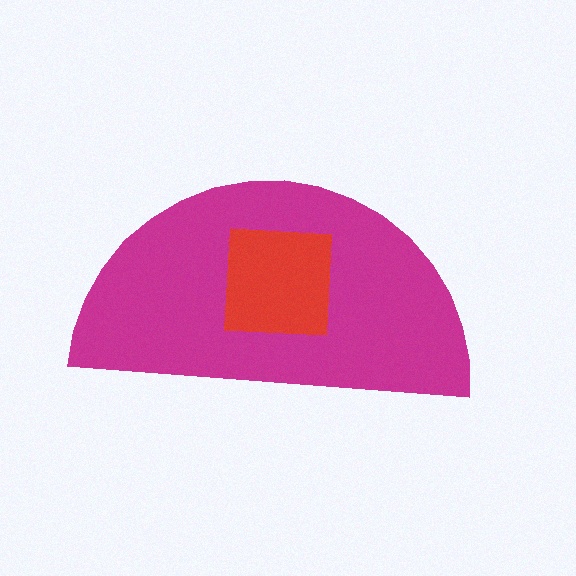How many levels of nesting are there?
2.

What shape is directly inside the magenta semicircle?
The red square.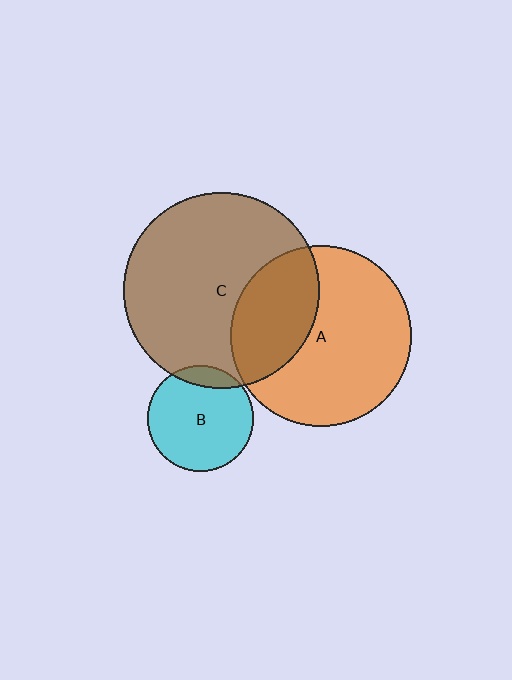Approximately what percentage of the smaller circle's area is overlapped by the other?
Approximately 10%.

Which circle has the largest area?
Circle C (brown).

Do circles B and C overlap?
Yes.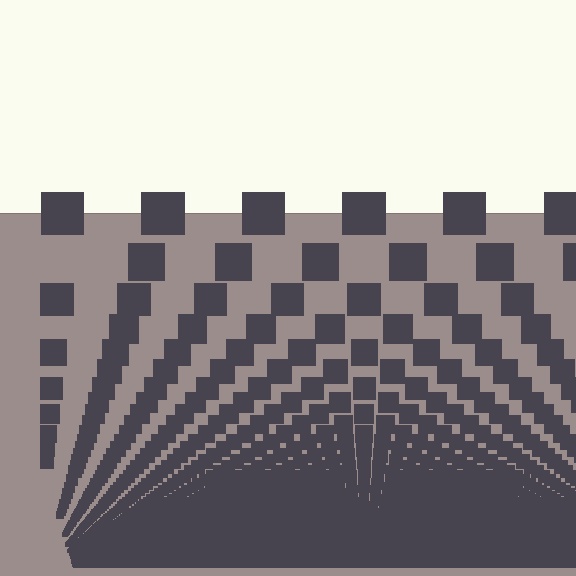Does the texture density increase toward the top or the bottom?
Density increases toward the bottom.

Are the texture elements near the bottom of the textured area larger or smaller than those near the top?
Smaller. The gradient is inverted — elements near the bottom are smaller and denser.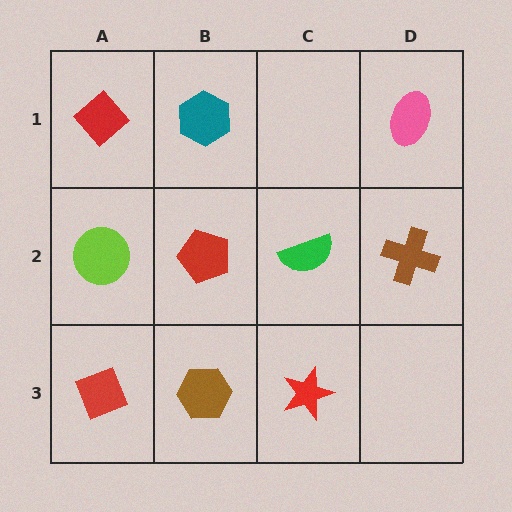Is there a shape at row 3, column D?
No, that cell is empty.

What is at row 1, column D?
A pink ellipse.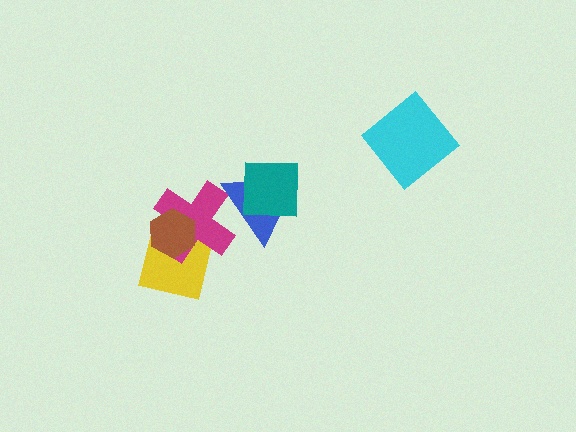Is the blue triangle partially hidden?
Yes, it is partially covered by another shape.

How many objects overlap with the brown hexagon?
2 objects overlap with the brown hexagon.